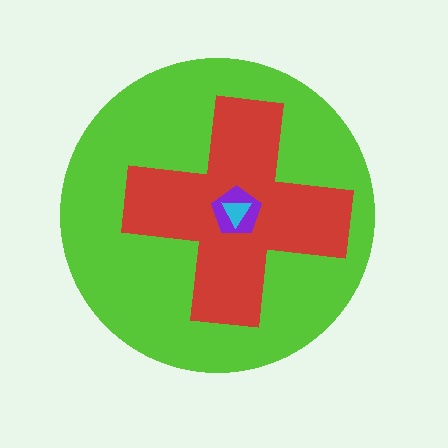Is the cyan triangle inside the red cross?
Yes.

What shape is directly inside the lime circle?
The red cross.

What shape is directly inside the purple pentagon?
The cyan triangle.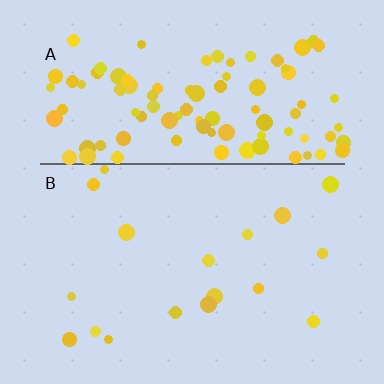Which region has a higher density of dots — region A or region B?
A (the top).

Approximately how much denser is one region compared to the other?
Approximately 5.8× — region A over region B.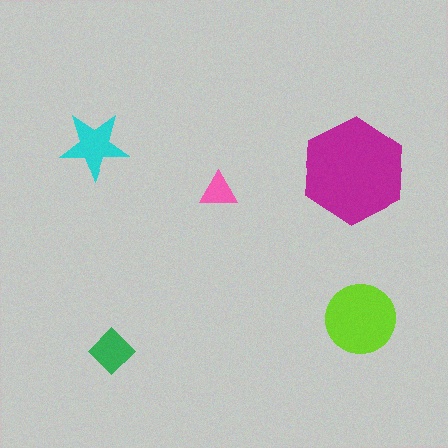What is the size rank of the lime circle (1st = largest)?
2nd.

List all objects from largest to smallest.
The magenta hexagon, the lime circle, the cyan star, the green diamond, the pink triangle.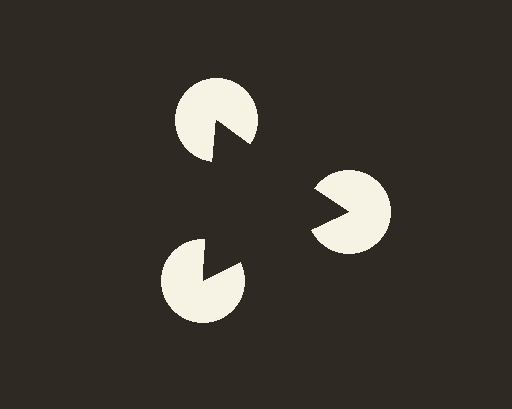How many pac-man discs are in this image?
There are 3 — one at each vertex of the illusory triangle.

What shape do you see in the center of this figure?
An illusory triangle — its edges are inferred from the aligned wedge cuts in the pac-man discs, not physically drawn.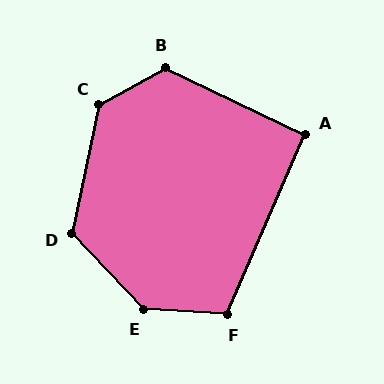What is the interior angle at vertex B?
Approximately 125 degrees (obtuse).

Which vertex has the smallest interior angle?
A, at approximately 92 degrees.